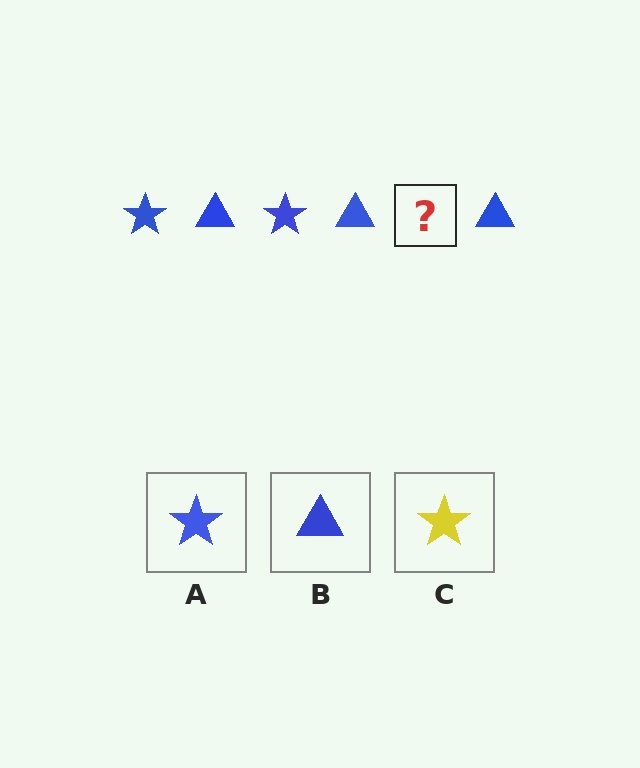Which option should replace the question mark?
Option A.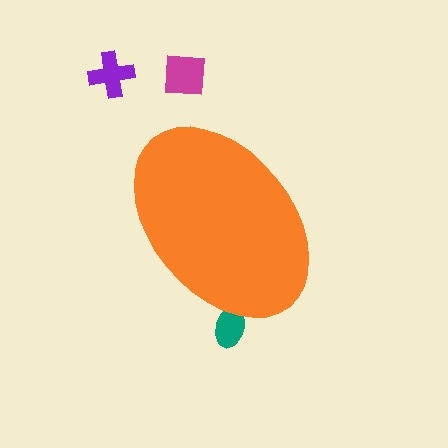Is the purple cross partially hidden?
No, the purple cross is fully visible.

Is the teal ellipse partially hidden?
Yes, the teal ellipse is partially hidden behind the orange ellipse.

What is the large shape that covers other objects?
An orange ellipse.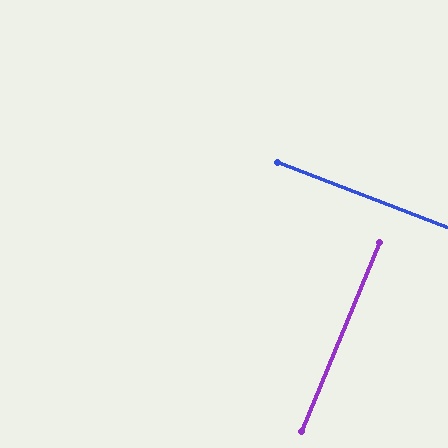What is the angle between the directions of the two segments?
Approximately 89 degrees.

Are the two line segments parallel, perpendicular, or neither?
Perpendicular — they meet at approximately 89°.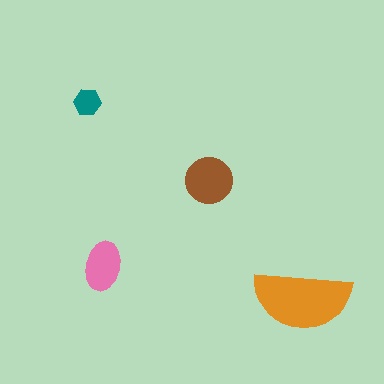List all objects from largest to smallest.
The orange semicircle, the brown circle, the pink ellipse, the teal hexagon.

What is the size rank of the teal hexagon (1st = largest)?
4th.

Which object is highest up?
The teal hexagon is topmost.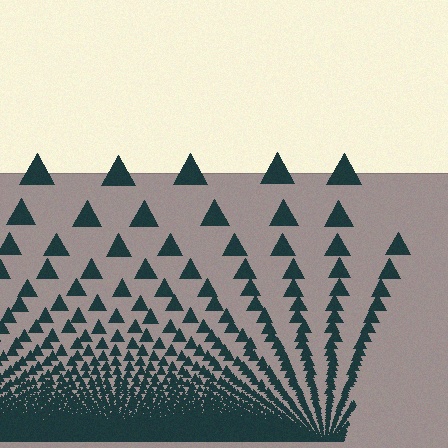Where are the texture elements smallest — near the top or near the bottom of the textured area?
Near the bottom.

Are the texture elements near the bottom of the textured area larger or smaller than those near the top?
Smaller. The gradient is inverted — elements near the bottom are smaller and denser.